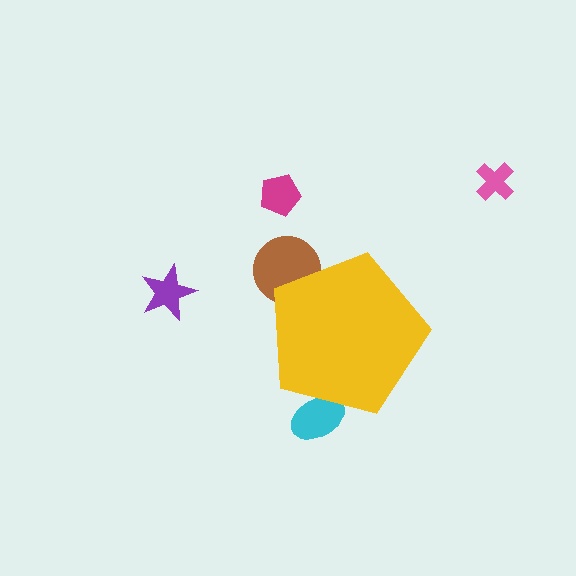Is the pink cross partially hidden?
No, the pink cross is fully visible.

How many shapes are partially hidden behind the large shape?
2 shapes are partially hidden.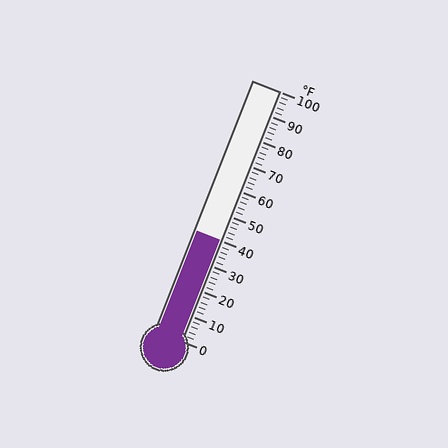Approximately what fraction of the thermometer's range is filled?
The thermometer is filled to approximately 40% of its range.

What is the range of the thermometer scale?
The thermometer scale ranges from 0°F to 100°F.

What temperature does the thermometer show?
The thermometer shows approximately 40°F.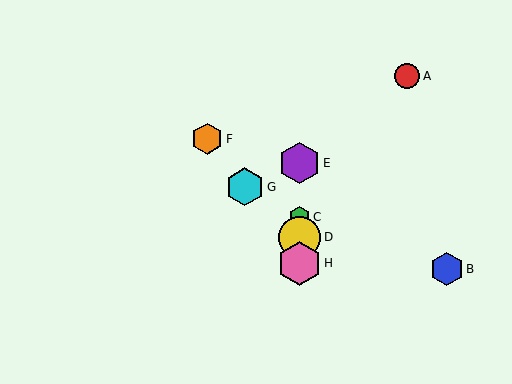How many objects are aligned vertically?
4 objects (C, D, E, H) are aligned vertically.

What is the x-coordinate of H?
Object H is at x≈299.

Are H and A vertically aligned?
No, H is at x≈299 and A is at x≈407.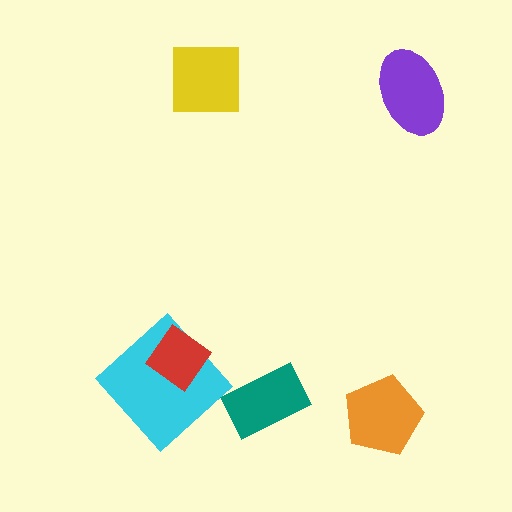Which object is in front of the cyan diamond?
The red diamond is in front of the cyan diamond.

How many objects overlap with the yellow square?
0 objects overlap with the yellow square.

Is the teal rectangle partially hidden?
No, no other shape covers it.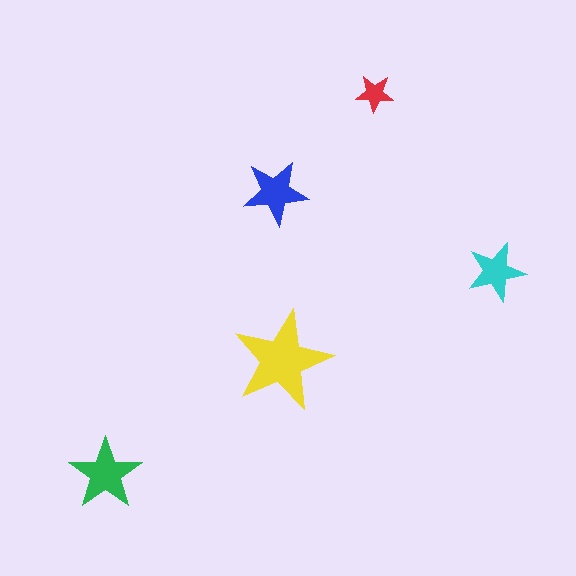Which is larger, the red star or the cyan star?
The cyan one.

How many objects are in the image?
There are 5 objects in the image.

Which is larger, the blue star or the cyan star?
The blue one.